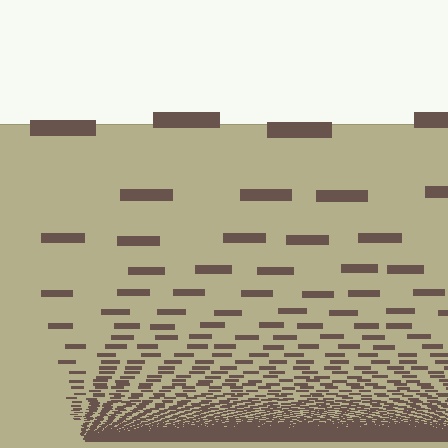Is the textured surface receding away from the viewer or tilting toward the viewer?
The surface appears to tilt toward the viewer. Texture elements get larger and sparser toward the top.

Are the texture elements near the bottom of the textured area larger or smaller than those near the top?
Smaller. The gradient is inverted — elements near the bottom are smaller and denser.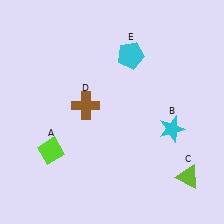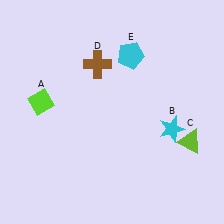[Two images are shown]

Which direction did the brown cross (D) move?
The brown cross (D) moved up.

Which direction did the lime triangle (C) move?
The lime triangle (C) moved up.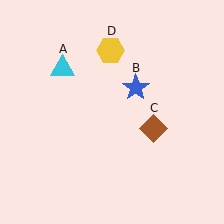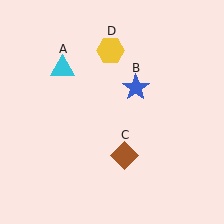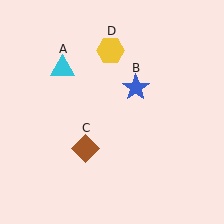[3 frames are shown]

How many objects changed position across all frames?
1 object changed position: brown diamond (object C).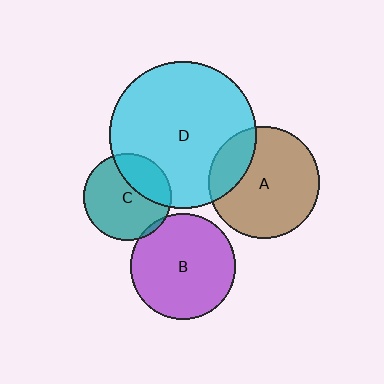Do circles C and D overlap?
Yes.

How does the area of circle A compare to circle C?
Approximately 1.6 times.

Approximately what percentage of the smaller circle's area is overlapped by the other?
Approximately 30%.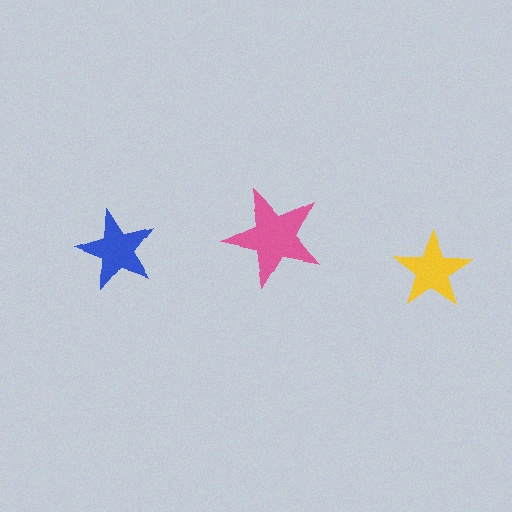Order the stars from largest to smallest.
the pink one, the blue one, the yellow one.